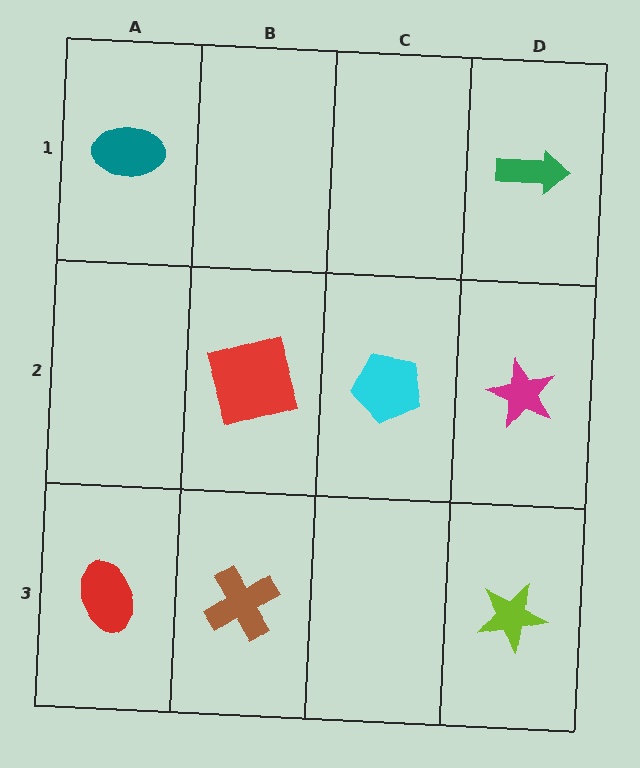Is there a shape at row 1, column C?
No, that cell is empty.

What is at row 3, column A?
A red ellipse.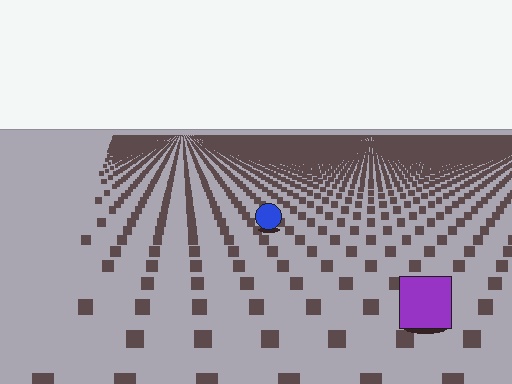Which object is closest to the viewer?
The purple square is closest. The texture marks near it are larger and more spread out.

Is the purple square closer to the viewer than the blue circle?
Yes. The purple square is closer — you can tell from the texture gradient: the ground texture is coarser near it.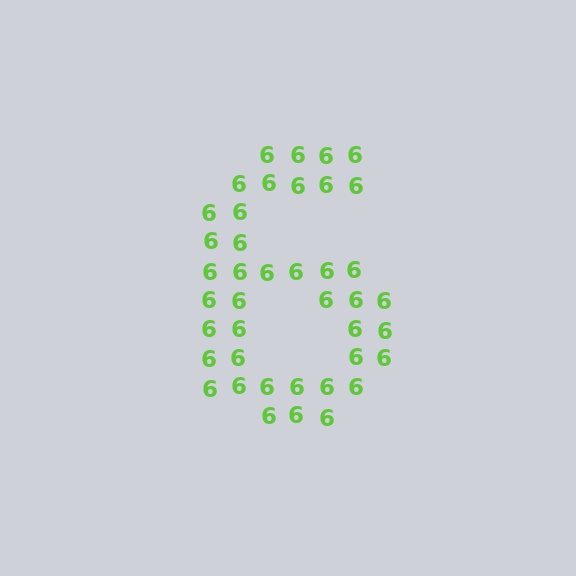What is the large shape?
The large shape is the digit 6.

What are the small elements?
The small elements are digit 6's.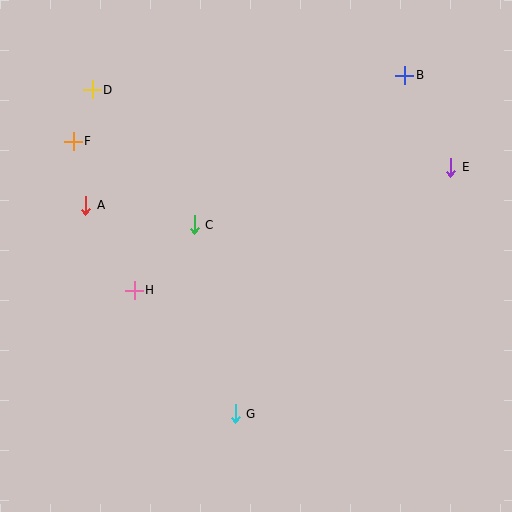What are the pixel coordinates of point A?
Point A is at (86, 205).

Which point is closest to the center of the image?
Point C at (194, 225) is closest to the center.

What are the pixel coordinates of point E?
Point E is at (451, 167).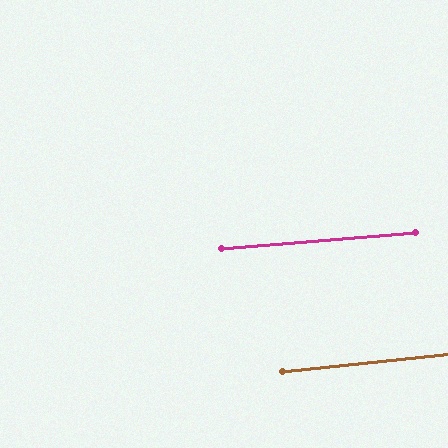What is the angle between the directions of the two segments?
Approximately 1 degree.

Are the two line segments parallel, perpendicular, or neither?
Parallel — their directions differ by only 1.4°.